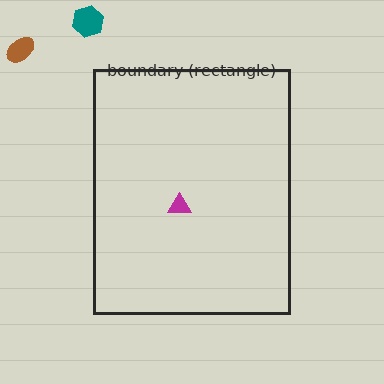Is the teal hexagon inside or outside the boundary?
Outside.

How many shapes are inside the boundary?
1 inside, 2 outside.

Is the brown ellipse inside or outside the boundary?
Outside.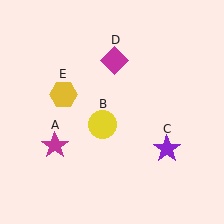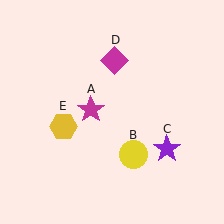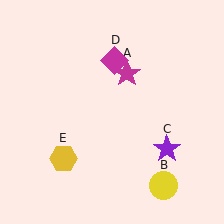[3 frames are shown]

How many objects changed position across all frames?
3 objects changed position: magenta star (object A), yellow circle (object B), yellow hexagon (object E).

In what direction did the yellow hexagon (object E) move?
The yellow hexagon (object E) moved down.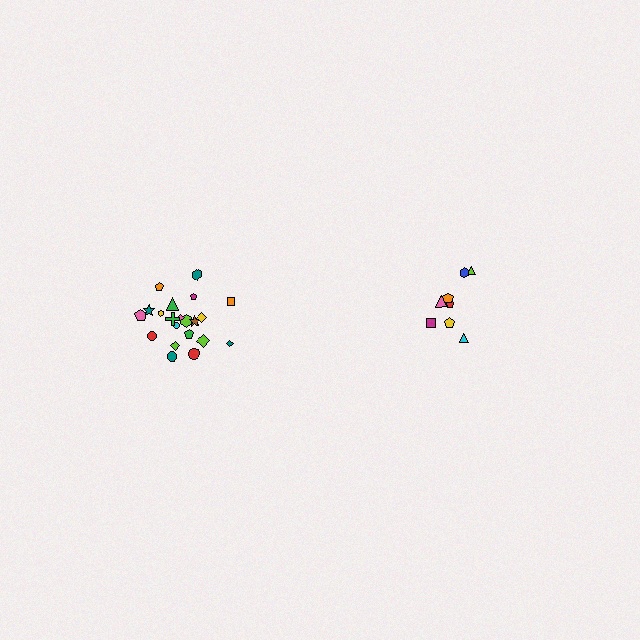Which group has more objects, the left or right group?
The left group.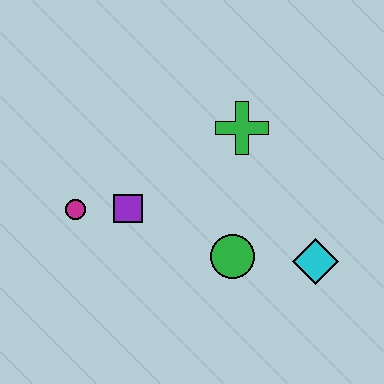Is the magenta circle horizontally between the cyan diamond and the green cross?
No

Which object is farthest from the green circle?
The magenta circle is farthest from the green circle.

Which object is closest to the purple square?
The magenta circle is closest to the purple square.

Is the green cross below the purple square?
No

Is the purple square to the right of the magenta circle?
Yes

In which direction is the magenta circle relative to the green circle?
The magenta circle is to the left of the green circle.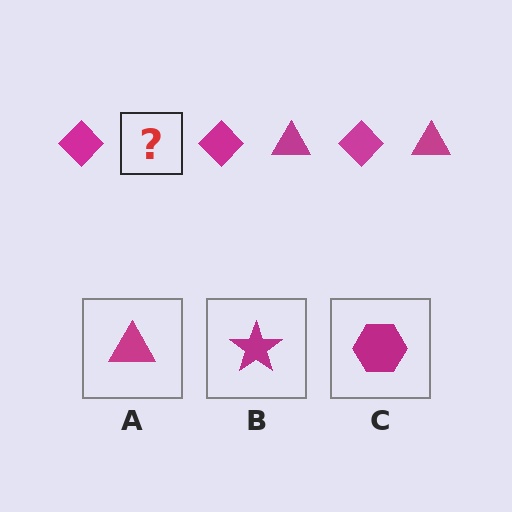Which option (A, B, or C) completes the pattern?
A.